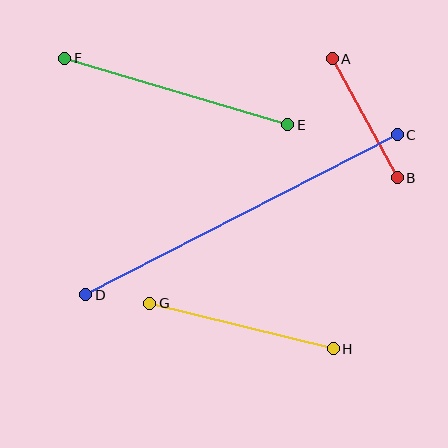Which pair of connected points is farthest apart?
Points C and D are farthest apart.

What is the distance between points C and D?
The distance is approximately 350 pixels.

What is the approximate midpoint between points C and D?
The midpoint is at approximately (242, 215) pixels.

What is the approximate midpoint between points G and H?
The midpoint is at approximately (241, 326) pixels.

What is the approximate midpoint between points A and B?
The midpoint is at approximately (365, 118) pixels.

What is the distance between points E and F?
The distance is approximately 232 pixels.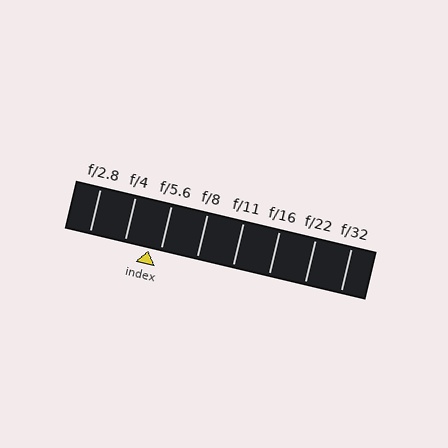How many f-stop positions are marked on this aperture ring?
There are 8 f-stop positions marked.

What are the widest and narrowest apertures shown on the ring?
The widest aperture shown is f/2.8 and the narrowest is f/32.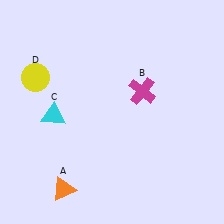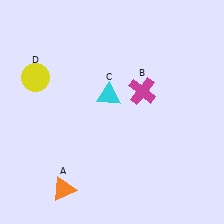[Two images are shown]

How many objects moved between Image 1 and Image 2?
1 object moved between the two images.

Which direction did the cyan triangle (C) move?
The cyan triangle (C) moved right.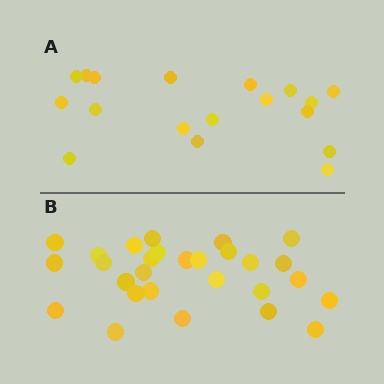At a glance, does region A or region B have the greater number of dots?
Region B (the bottom region) has more dots.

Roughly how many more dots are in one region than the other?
Region B has roughly 10 or so more dots than region A.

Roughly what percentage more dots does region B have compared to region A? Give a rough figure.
About 55% more.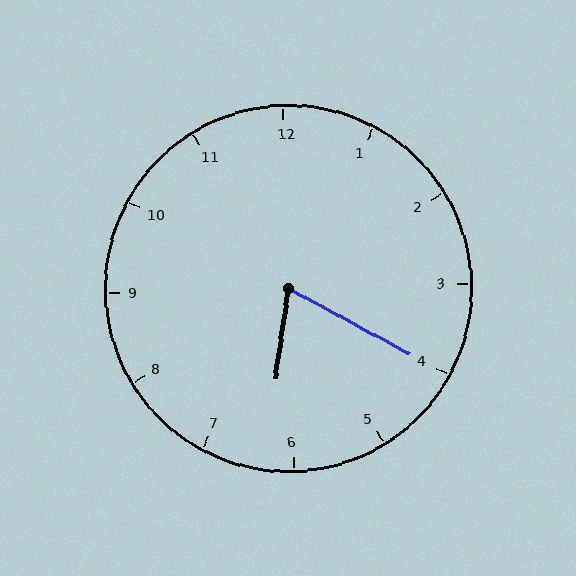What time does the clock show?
6:20.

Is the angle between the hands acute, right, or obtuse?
It is acute.